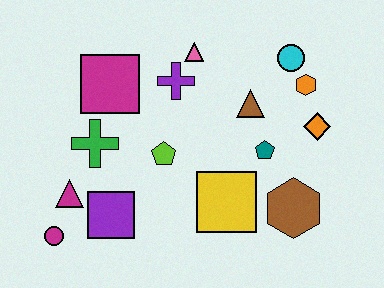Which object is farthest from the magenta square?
The brown hexagon is farthest from the magenta square.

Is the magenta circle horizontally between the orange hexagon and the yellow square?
No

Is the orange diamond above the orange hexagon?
No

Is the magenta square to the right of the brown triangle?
No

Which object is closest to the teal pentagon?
The brown triangle is closest to the teal pentagon.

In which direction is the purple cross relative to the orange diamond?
The purple cross is to the left of the orange diamond.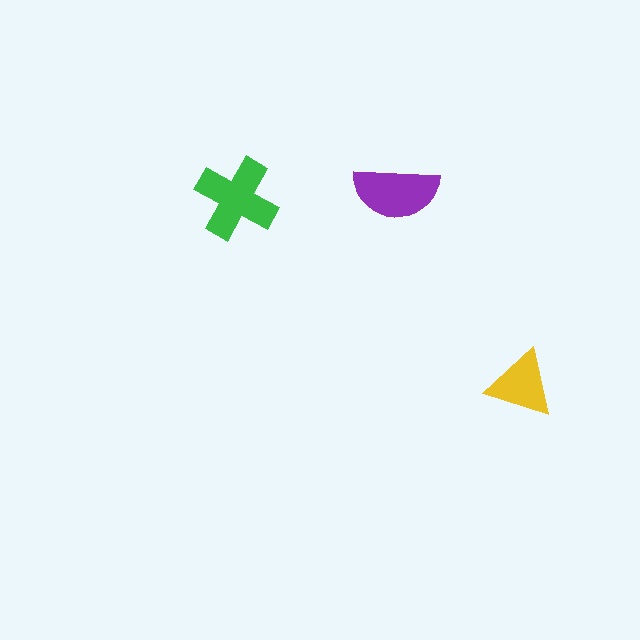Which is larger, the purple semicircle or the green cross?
The green cross.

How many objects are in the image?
There are 3 objects in the image.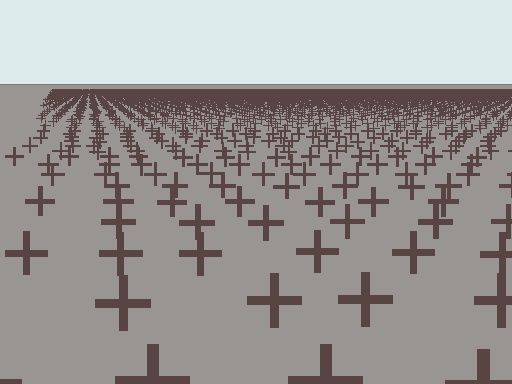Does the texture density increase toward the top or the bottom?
Density increases toward the top.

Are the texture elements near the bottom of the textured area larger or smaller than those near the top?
Larger. Near the bottom, elements are closer to the viewer and appear at a bigger on-screen size.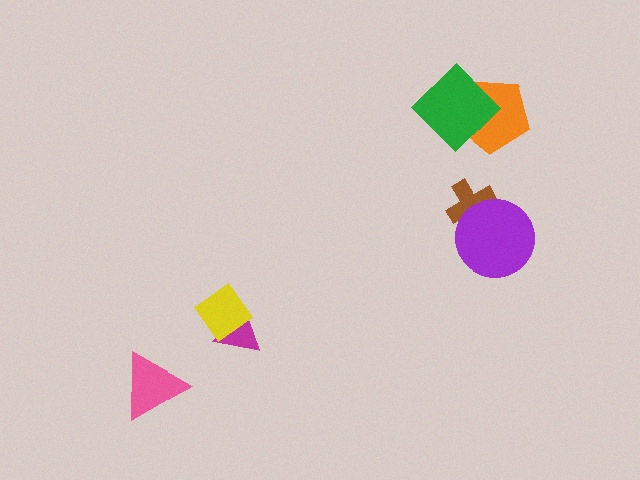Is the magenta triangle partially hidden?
Yes, it is partially covered by another shape.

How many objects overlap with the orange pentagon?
1 object overlaps with the orange pentagon.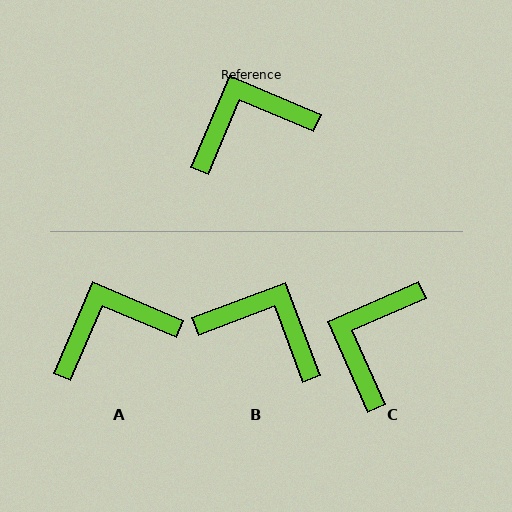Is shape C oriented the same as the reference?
No, it is off by about 47 degrees.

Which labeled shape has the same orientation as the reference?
A.